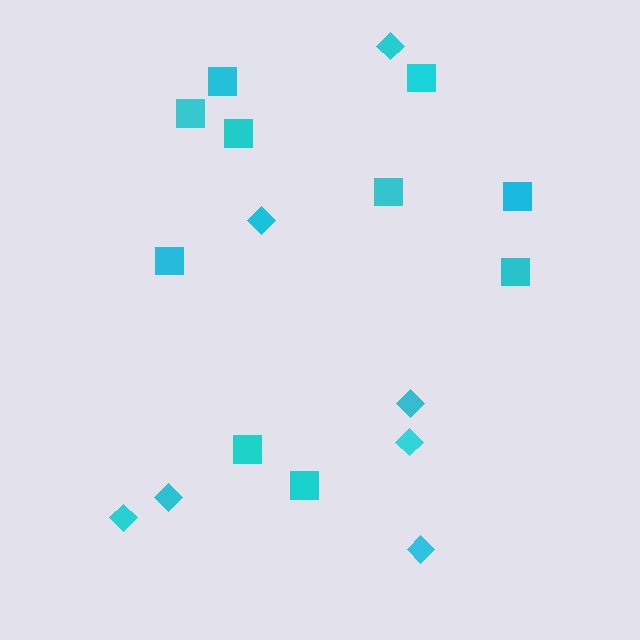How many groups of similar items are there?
There are 2 groups: one group of diamonds (7) and one group of squares (10).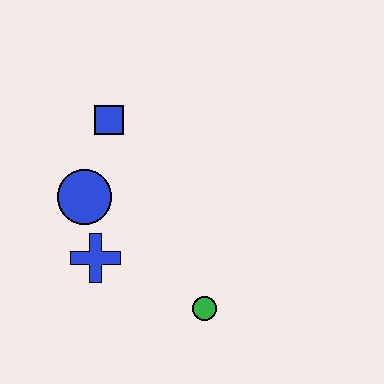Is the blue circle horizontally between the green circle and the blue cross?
No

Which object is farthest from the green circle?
The blue square is farthest from the green circle.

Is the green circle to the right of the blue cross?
Yes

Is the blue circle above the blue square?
No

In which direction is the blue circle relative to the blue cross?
The blue circle is above the blue cross.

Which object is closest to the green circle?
The blue cross is closest to the green circle.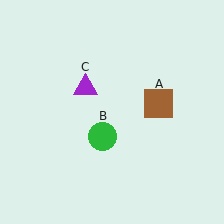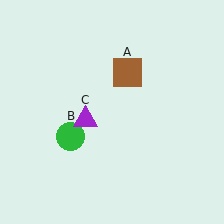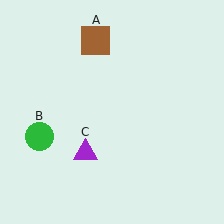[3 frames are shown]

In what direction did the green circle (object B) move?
The green circle (object B) moved left.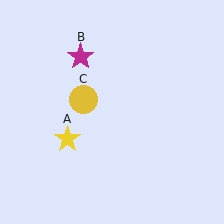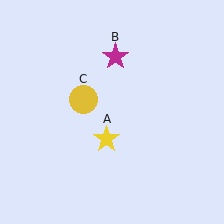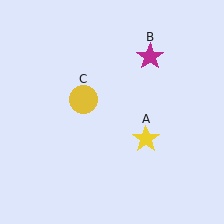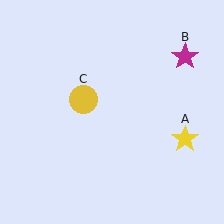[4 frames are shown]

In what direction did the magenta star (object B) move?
The magenta star (object B) moved right.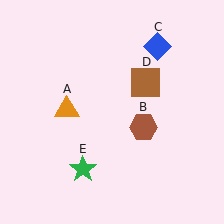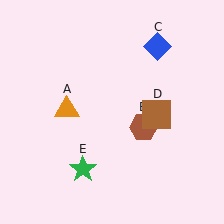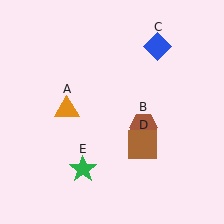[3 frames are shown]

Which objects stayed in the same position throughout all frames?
Orange triangle (object A) and brown hexagon (object B) and blue diamond (object C) and green star (object E) remained stationary.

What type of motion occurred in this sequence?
The brown square (object D) rotated clockwise around the center of the scene.